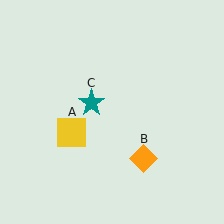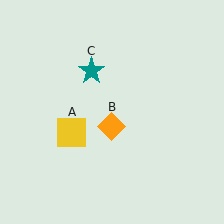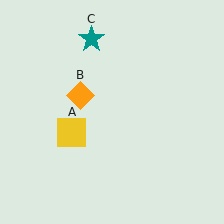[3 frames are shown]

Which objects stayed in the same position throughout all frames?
Yellow square (object A) remained stationary.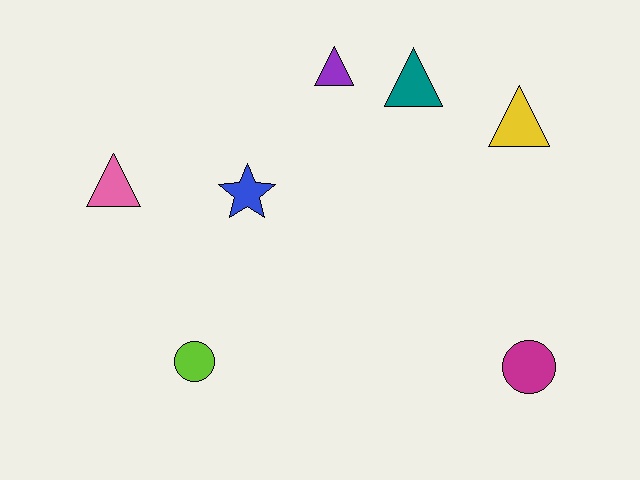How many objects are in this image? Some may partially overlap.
There are 7 objects.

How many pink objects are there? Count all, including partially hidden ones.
There is 1 pink object.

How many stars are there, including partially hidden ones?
There is 1 star.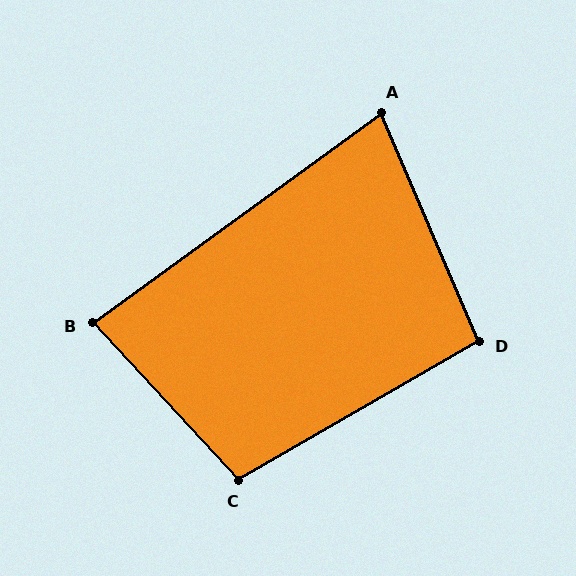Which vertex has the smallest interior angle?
A, at approximately 77 degrees.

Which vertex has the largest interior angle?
C, at approximately 103 degrees.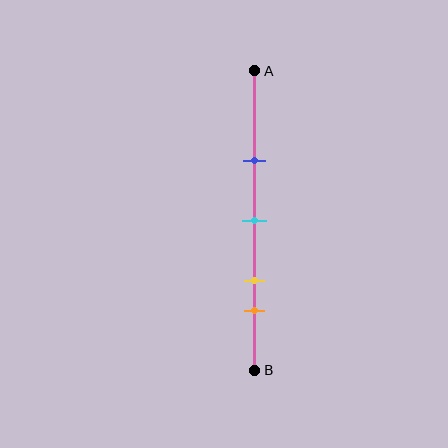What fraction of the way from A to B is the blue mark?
The blue mark is approximately 30% (0.3) of the way from A to B.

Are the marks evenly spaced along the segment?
No, the marks are not evenly spaced.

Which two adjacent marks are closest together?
The yellow and orange marks are the closest adjacent pair.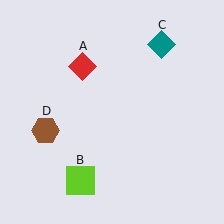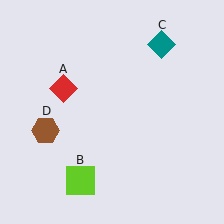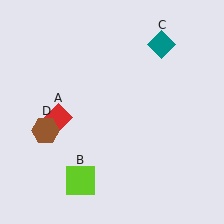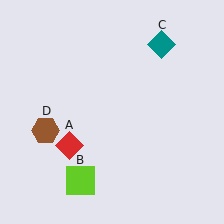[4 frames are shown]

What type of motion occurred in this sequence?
The red diamond (object A) rotated counterclockwise around the center of the scene.